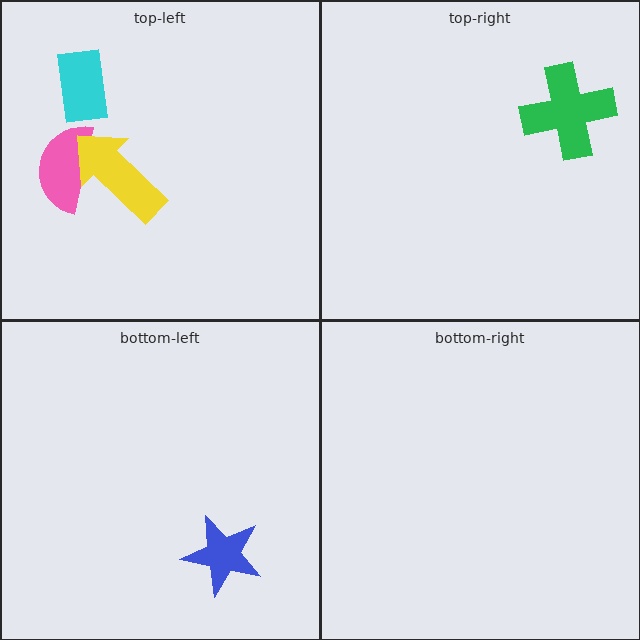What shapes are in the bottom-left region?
The blue star.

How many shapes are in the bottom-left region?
1.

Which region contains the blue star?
The bottom-left region.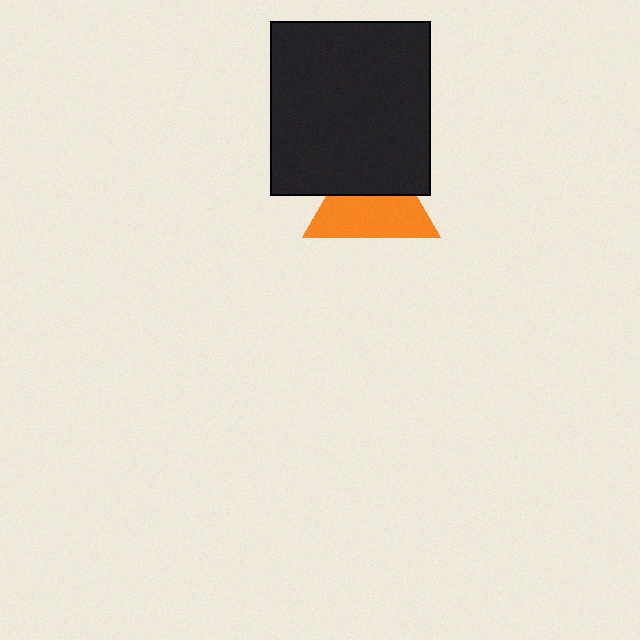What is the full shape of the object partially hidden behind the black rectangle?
The partially hidden object is an orange triangle.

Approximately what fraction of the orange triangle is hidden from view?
Roughly 42% of the orange triangle is hidden behind the black rectangle.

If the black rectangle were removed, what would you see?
You would see the complete orange triangle.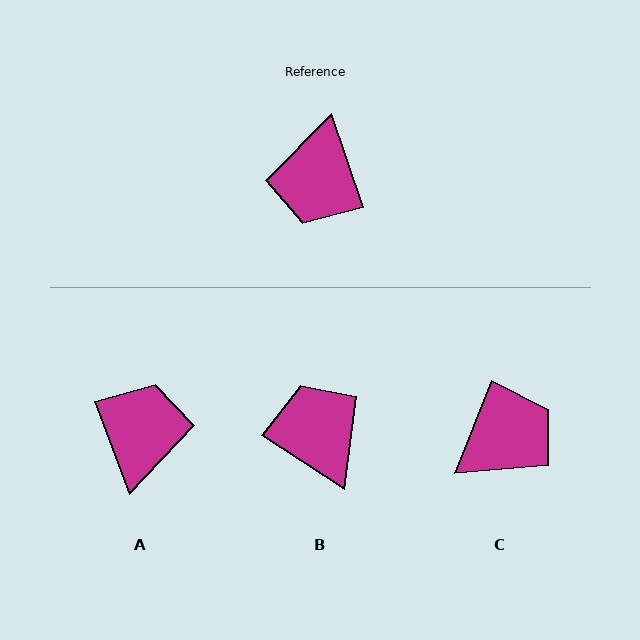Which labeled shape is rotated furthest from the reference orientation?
A, about 178 degrees away.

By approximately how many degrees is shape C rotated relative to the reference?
Approximately 139 degrees counter-clockwise.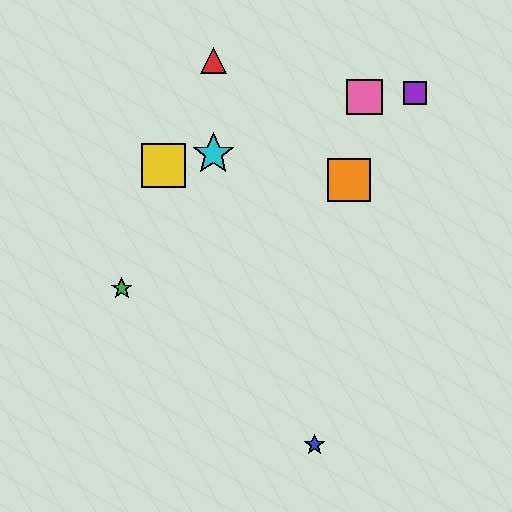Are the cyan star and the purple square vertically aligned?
No, the cyan star is at x≈213 and the purple square is at x≈415.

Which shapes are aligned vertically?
The red triangle, the cyan star are aligned vertically.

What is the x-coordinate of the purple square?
The purple square is at x≈415.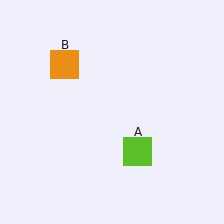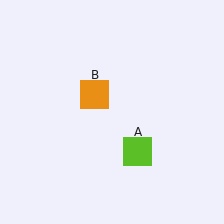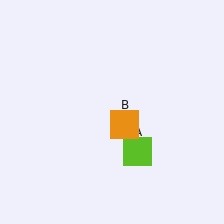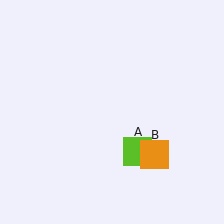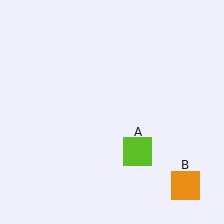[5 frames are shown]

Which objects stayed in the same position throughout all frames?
Lime square (object A) remained stationary.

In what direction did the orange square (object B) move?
The orange square (object B) moved down and to the right.